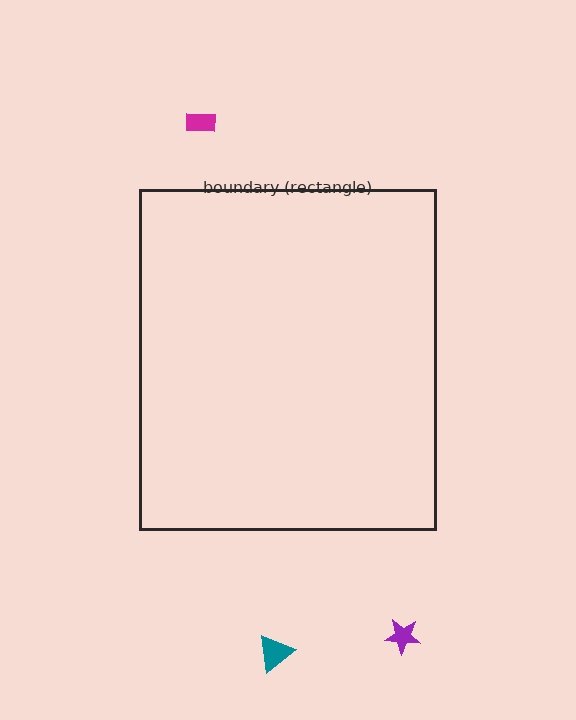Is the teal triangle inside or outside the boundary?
Outside.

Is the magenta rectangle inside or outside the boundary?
Outside.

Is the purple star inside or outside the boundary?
Outside.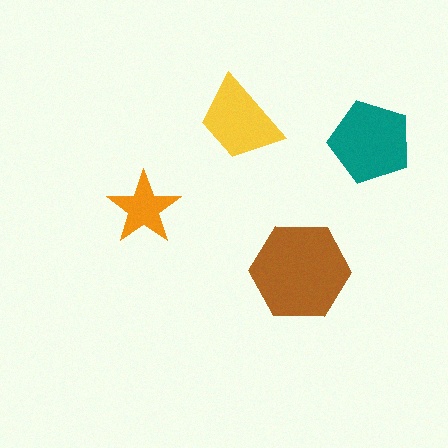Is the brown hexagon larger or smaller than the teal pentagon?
Larger.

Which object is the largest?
The brown hexagon.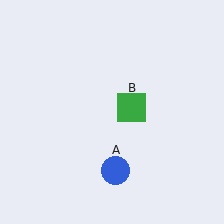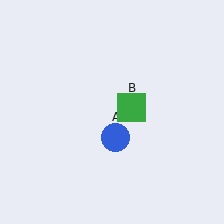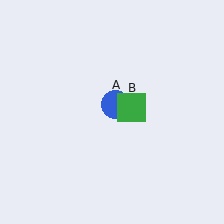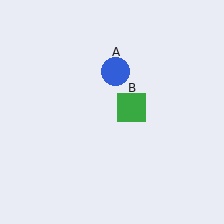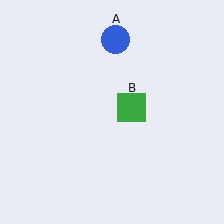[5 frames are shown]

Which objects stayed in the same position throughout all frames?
Green square (object B) remained stationary.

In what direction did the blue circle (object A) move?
The blue circle (object A) moved up.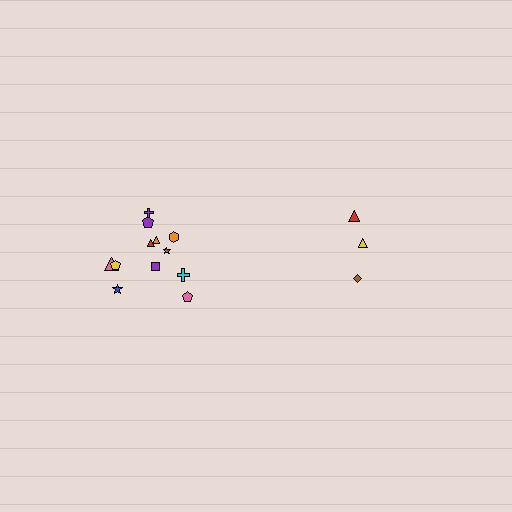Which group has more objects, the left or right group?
The left group.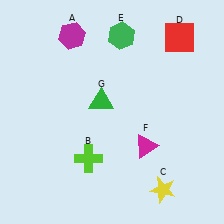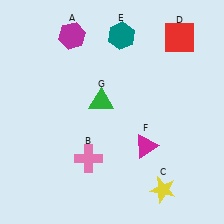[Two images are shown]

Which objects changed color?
B changed from lime to pink. E changed from green to teal.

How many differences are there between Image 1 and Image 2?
There are 2 differences between the two images.